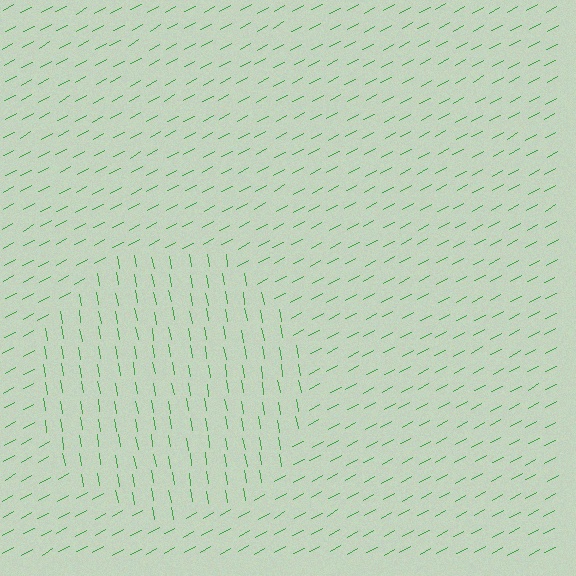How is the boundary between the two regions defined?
The boundary is defined purely by a change in line orientation (approximately 71 degrees difference). All lines are the same color and thickness.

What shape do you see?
I see a circle.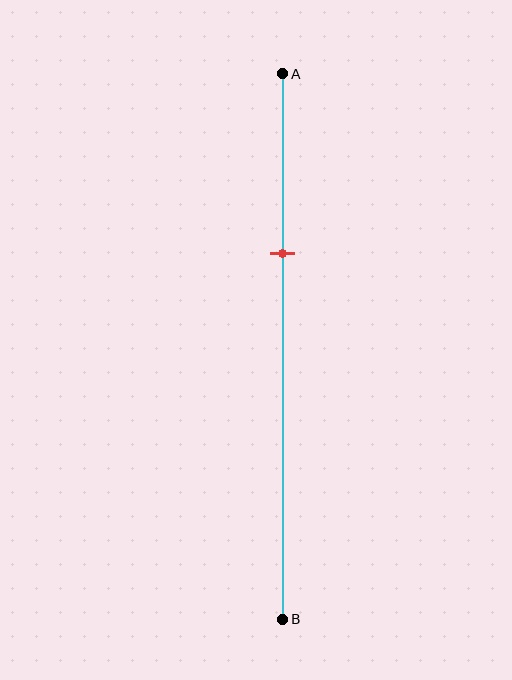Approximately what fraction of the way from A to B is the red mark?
The red mark is approximately 35% of the way from A to B.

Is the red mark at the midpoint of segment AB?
No, the mark is at about 35% from A, not at the 50% midpoint.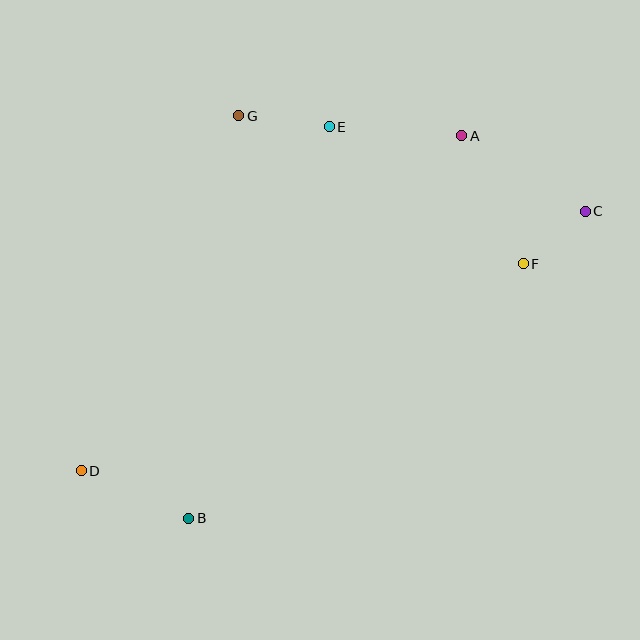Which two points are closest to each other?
Points C and F are closest to each other.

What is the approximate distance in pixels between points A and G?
The distance between A and G is approximately 224 pixels.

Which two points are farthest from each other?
Points C and D are farthest from each other.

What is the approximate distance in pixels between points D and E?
The distance between D and E is approximately 424 pixels.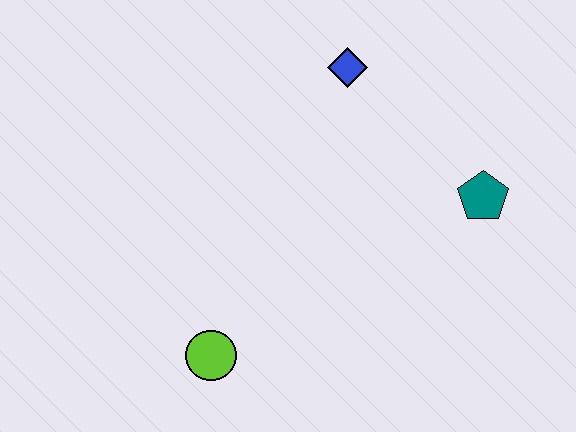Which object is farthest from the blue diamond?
The lime circle is farthest from the blue diamond.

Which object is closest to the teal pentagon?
The blue diamond is closest to the teal pentagon.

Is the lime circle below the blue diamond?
Yes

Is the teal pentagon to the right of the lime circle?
Yes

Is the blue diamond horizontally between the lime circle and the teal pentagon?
Yes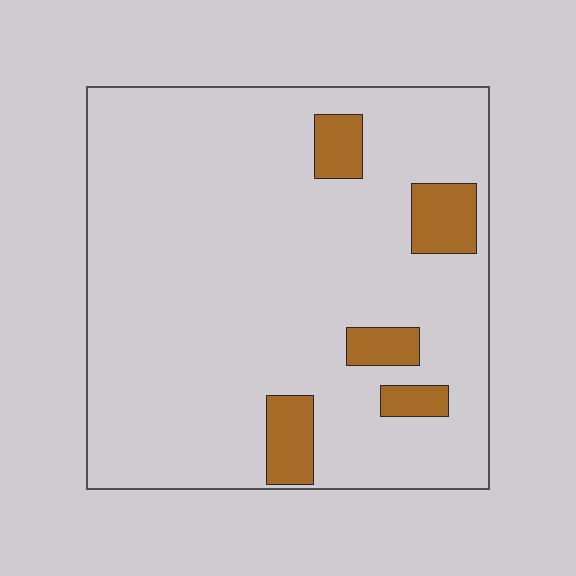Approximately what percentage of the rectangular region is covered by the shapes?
Approximately 10%.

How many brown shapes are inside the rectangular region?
5.